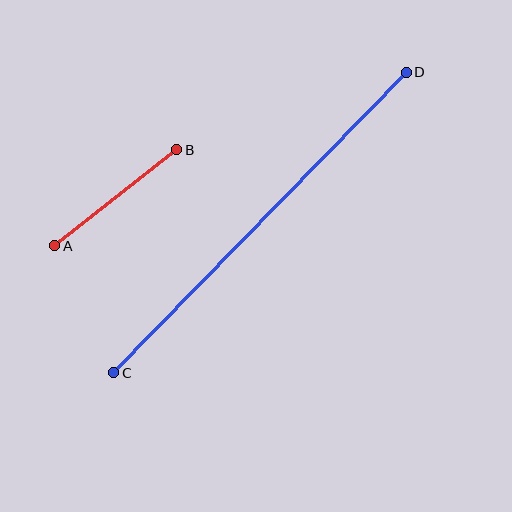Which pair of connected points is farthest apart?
Points C and D are farthest apart.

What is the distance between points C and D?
The distance is approximately 419 pixels.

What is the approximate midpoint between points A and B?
The midpoint is at approximately (116, 198) pixels.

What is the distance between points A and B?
The distance is approximately 155 pixels.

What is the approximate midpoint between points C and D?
The midpoint is at approximately (260, 222) pixels.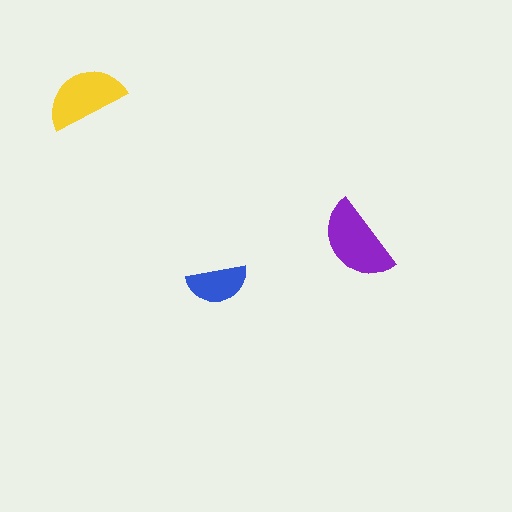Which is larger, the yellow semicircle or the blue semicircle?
The yellow one.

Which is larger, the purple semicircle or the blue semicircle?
The purple one.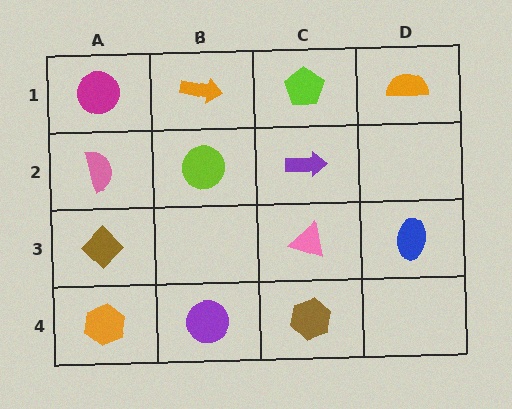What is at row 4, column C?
A brown hexagon.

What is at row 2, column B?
A lime circle.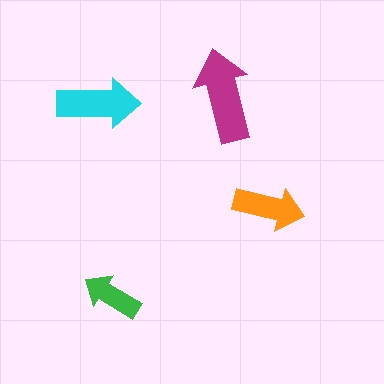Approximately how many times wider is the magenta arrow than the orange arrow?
About 1.5 times wider.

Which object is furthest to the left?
The cyan arrow is leftmost.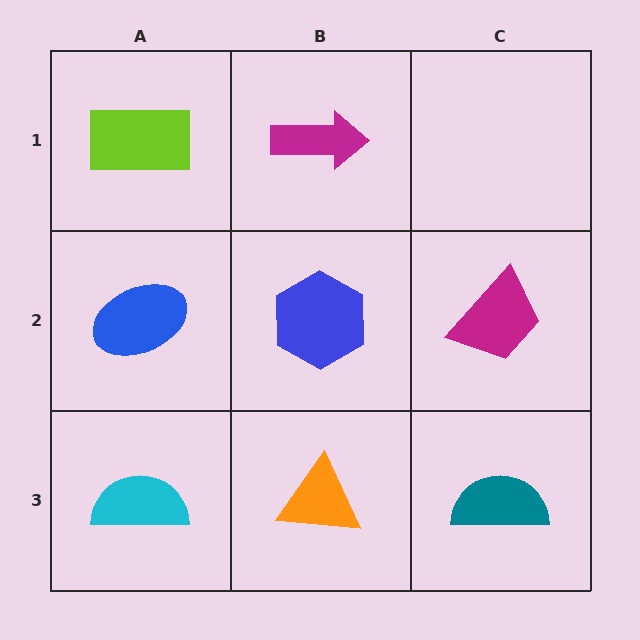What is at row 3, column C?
A teal semicircle.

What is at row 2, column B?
A blue hexagon.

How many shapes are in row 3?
3 shapes.